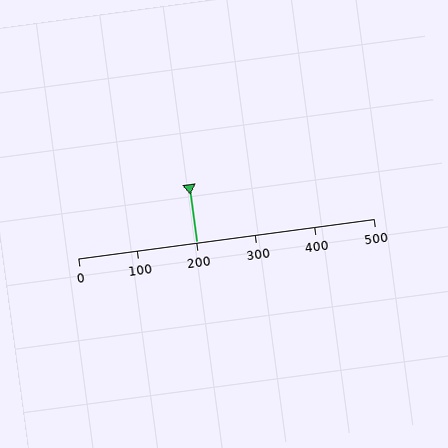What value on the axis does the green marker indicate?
The marker indicates approximately 200.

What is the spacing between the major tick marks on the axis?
The major ticks are spaced 100 apart.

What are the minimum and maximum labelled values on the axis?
The axis runs from 0 to 500.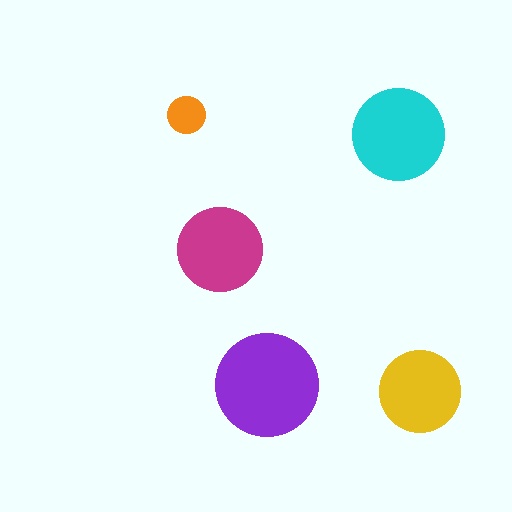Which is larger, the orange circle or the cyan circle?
The cyan one.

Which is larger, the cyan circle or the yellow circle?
The cyan one.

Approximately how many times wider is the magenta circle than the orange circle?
About 2.5 times wider.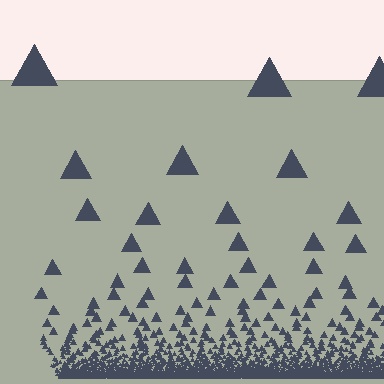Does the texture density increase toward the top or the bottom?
Density increases toward the bottom.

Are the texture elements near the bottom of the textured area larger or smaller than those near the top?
Smaller. The gradient is inverted — elements near the bottom are smaller and denser.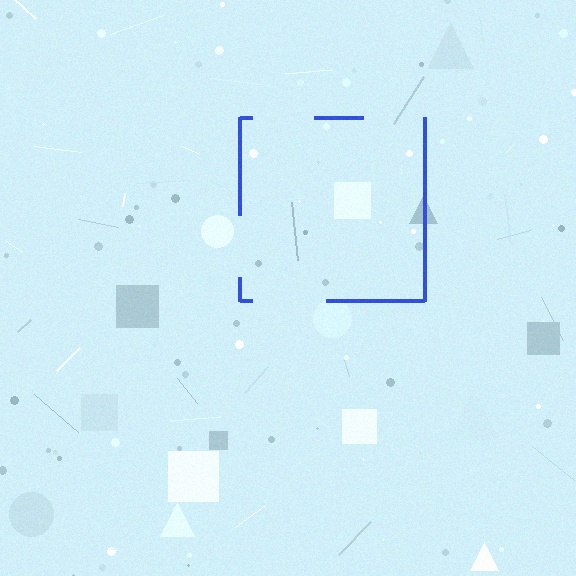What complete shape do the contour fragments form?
The contour fragments form a square.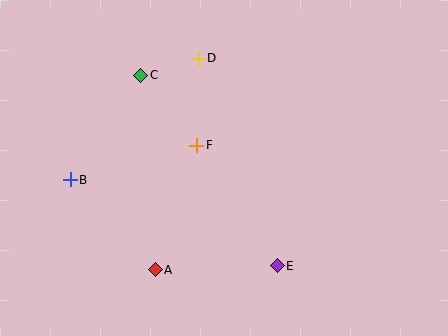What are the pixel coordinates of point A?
Point A is at (155, 270).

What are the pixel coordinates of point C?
Point C is at (141, 75).